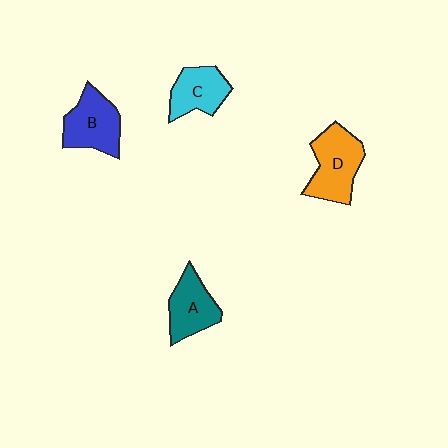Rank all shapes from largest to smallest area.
From largest to smallest: D (orange), B (blue), A (teal), C (cyan).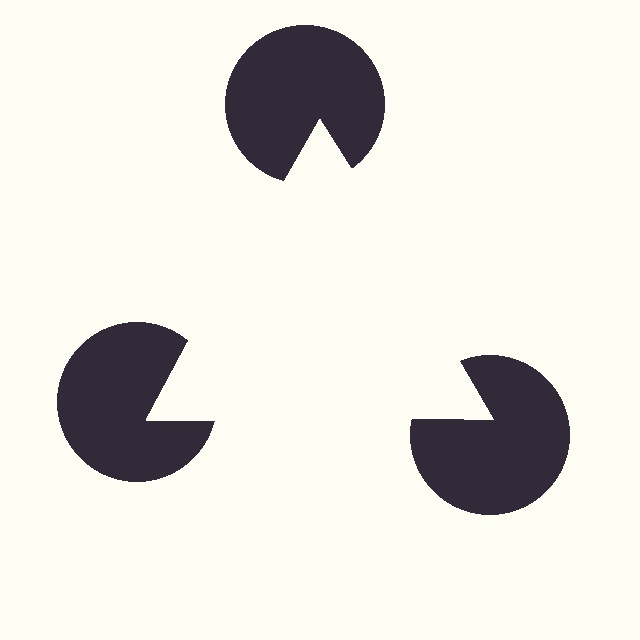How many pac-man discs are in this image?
There are 3 — one at each vertex of the illusory triangle.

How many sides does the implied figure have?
3 sides.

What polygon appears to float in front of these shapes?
An illusory triangle — its edges are inferred from the aligned wedge cuts in the pac-man discs, not physically drawn.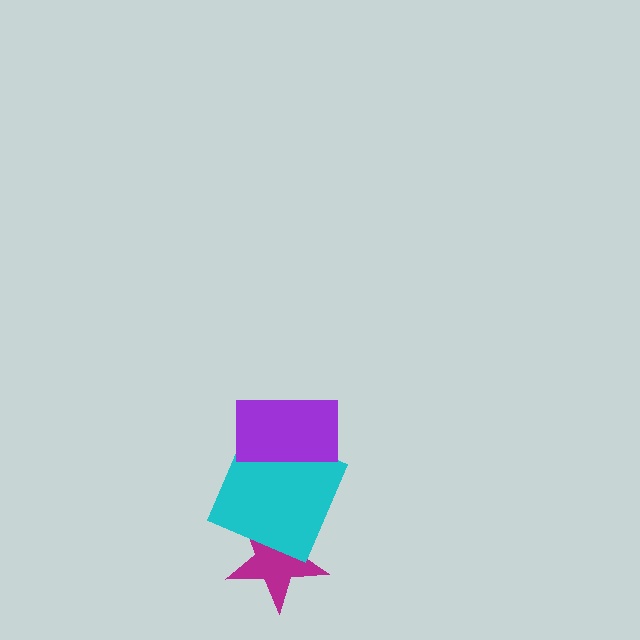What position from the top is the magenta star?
The magenta star is 3rd from the top.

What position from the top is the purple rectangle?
The purple rectangle is 1st from the top.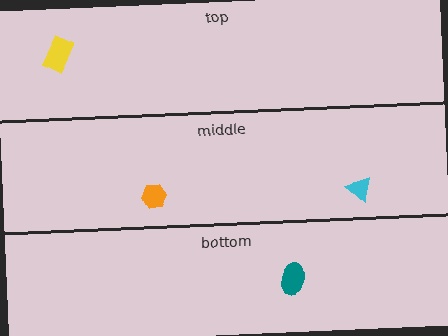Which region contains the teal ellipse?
The bottom region.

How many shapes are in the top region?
1.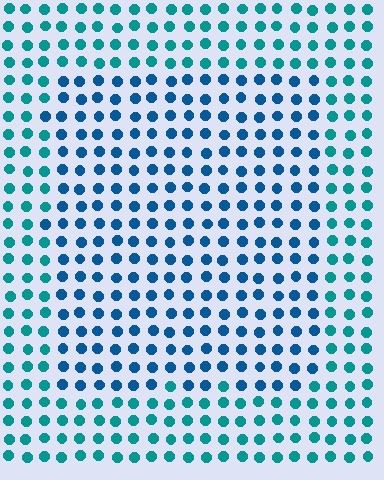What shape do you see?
I see a rectangle.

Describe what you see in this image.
The image is filled with small teal elements in a uniform arrangement. A rectangle-shaped region is visible where the elements are tinted to a slightly different hue, forming a subtle color boundary.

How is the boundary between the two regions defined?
The boundary is defined purely by a slight shift in hue (about 29 degrees). Spacing, size, and orientation are identical on both sides.